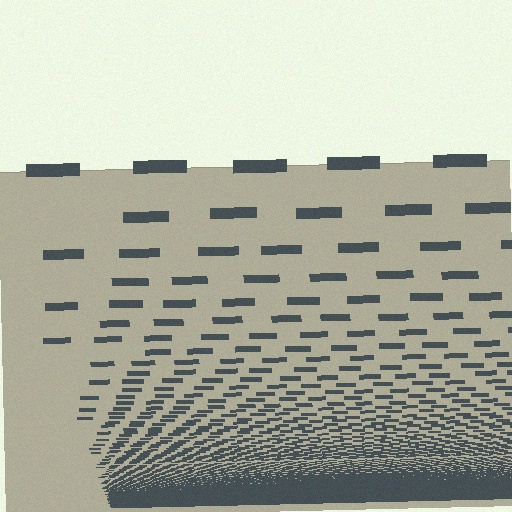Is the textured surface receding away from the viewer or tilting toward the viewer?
The surface appears to tilt toward the viewer. Texture elements get larger and sparser toward the top.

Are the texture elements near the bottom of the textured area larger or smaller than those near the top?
Smaller. The gradient is inverted — elements near the bottom are smaller and denser.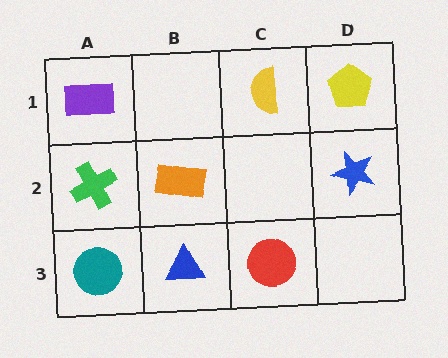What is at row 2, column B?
An orange rectangle.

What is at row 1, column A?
A purple rectangle.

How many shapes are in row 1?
3 shapes.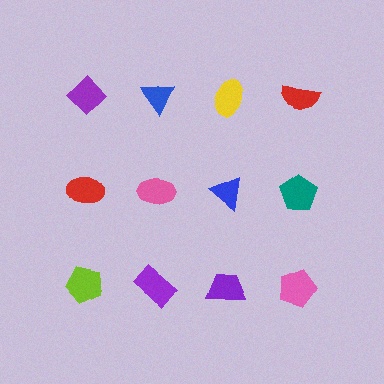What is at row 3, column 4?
A pink pentagon.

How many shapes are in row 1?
4 shapes.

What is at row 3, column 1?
A lime pentagon.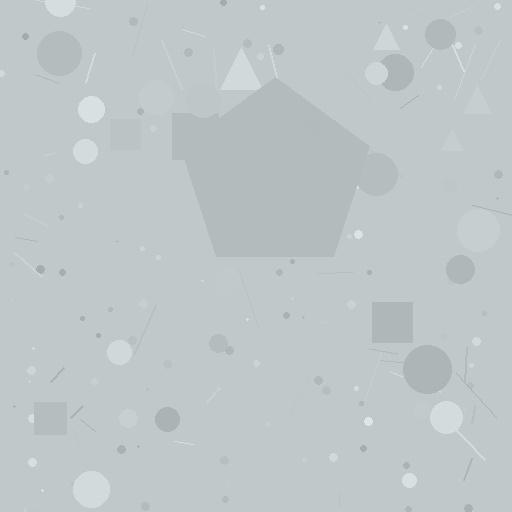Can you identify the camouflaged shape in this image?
The camouflaged shape is a pentagon.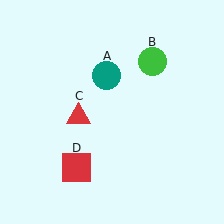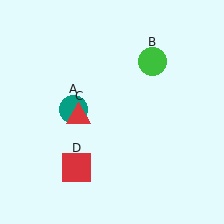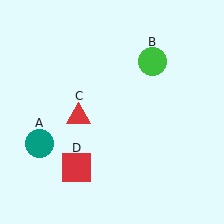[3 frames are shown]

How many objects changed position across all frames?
1 object changed position: teal circle (object A).